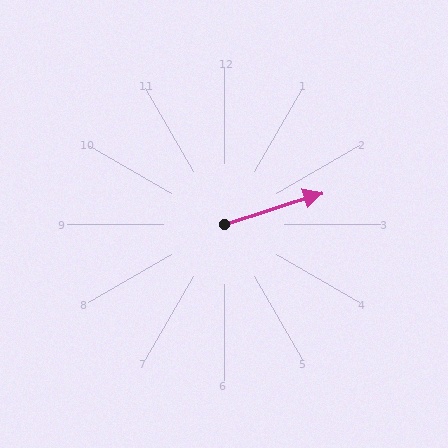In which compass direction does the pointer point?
East.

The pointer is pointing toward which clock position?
Roughly 2 o'clock.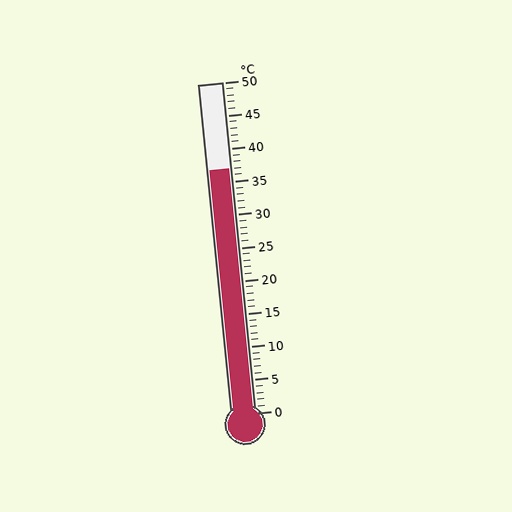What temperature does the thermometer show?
The thermometer shows approximately 37°C.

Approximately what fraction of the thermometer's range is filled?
The thermometer is filled to approximately 75% of its range.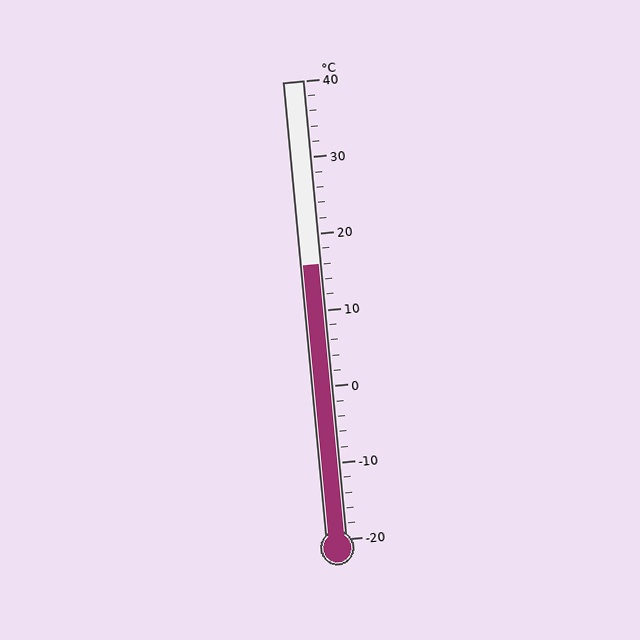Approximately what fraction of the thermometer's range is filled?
The thermometer is filled to approximately 60% of its range.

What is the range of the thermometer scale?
The thermometer scale ranges from -20°C to 40°C.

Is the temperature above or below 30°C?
The temperature is below 30°C.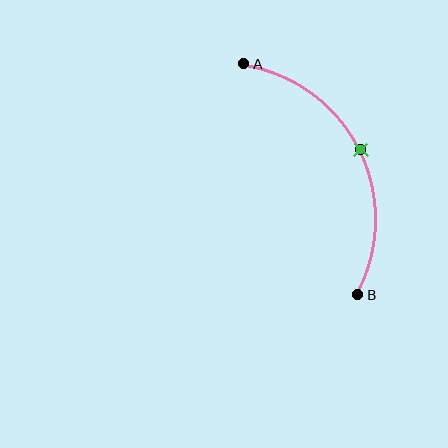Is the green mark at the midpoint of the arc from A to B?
Yes. The green mark lies on the arc at equal arc-length from both A and B — it is the arc midpoint.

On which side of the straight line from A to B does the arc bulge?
The arc bulges to the right of the straight line connecting A and B.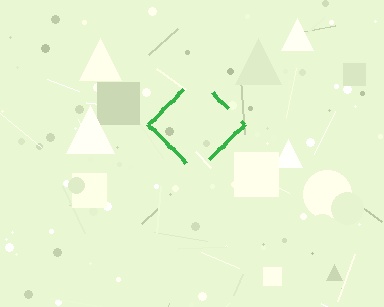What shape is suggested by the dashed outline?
The dashed outline suggests a diamond.